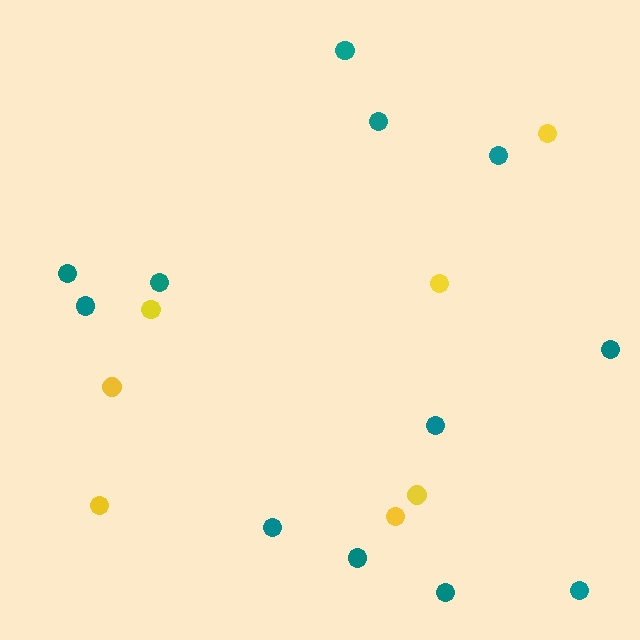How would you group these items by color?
There are 2 groups: one group of teal circles (12) and one group of yellow circles (7).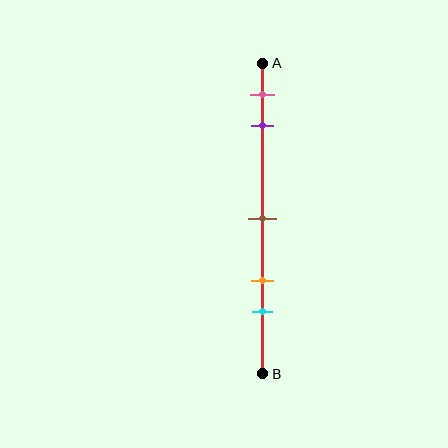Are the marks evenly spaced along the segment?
No, the marks are not evenly spaced.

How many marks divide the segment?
There are 5 marks dividing the segment.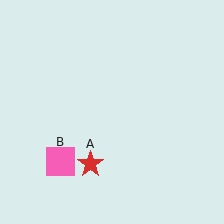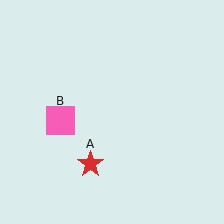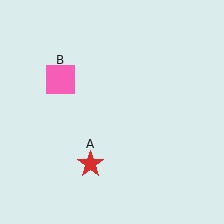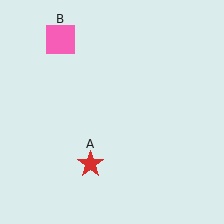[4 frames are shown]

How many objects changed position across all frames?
1 object changed position: pink square (object B).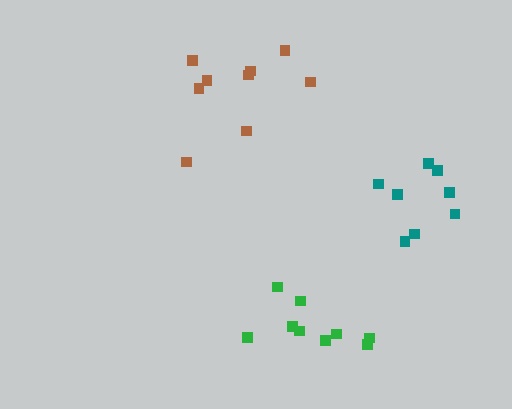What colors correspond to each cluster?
The clusters are colored: green, brown, teal.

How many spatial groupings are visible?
There are 3 spatial groupings.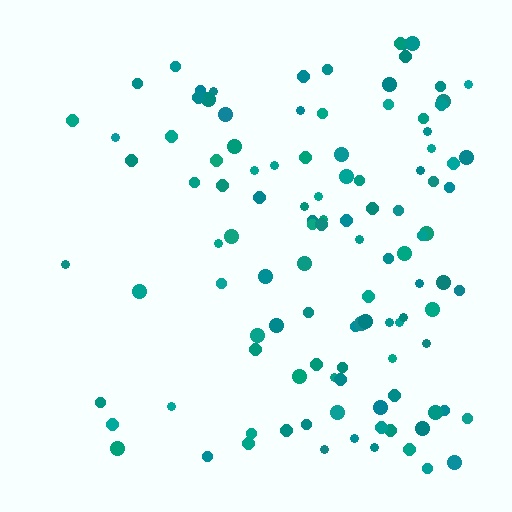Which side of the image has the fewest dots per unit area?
The left.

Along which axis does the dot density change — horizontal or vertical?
Horizontal.